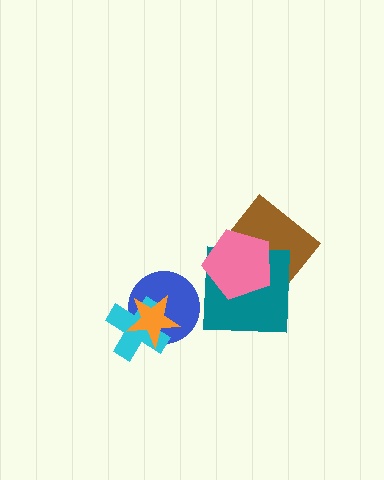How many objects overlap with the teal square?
2 objects overlap with the teal square.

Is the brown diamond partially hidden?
Yes, it is partially covered by another shape.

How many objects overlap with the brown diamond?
2 objects overlap with the brown diamond.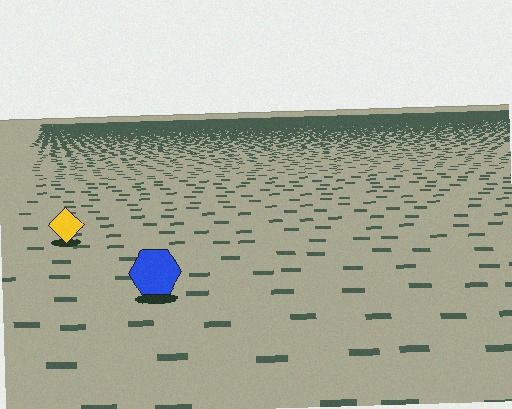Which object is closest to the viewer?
The blue hexagon is closest. The texture marks near it are larger and more spread out.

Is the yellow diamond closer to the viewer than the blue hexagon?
No. The blue hexagon is closer — you can tell from the texture gradient: the ground texture is coarser near it.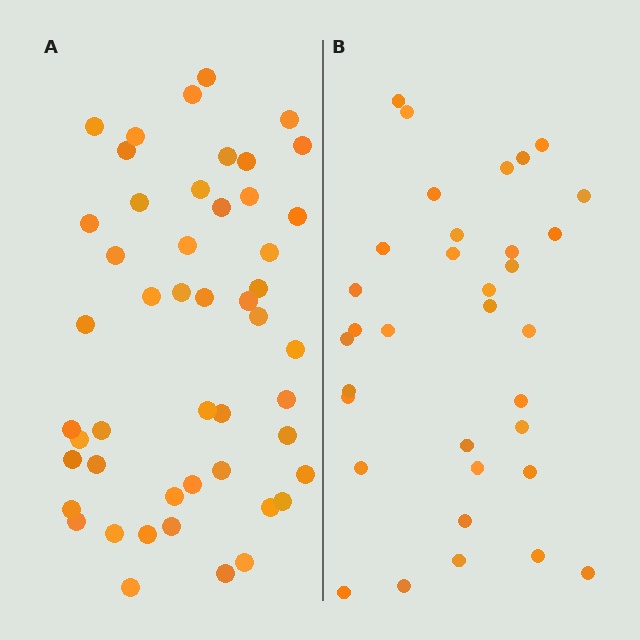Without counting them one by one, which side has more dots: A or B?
Region A (the left region) has more dots.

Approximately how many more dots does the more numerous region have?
Region A has approximately 15 more dots than region B.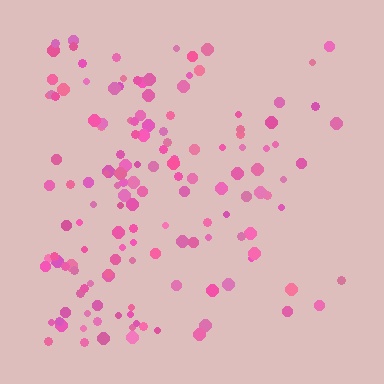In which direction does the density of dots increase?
From right to left, with the left side densest.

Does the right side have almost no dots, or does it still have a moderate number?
Still a moderate number, just noticeably fewer than the left.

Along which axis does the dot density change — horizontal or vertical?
Horizontal.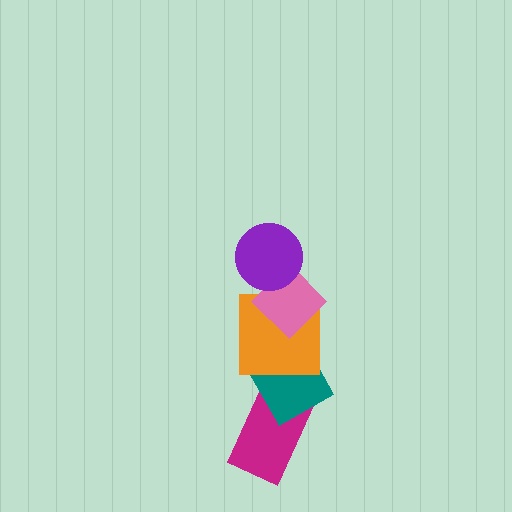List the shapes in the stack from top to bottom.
From top to bottom: the purple circle, the pink diamond, the orange square, the teal diamond, the magenta rectangle.